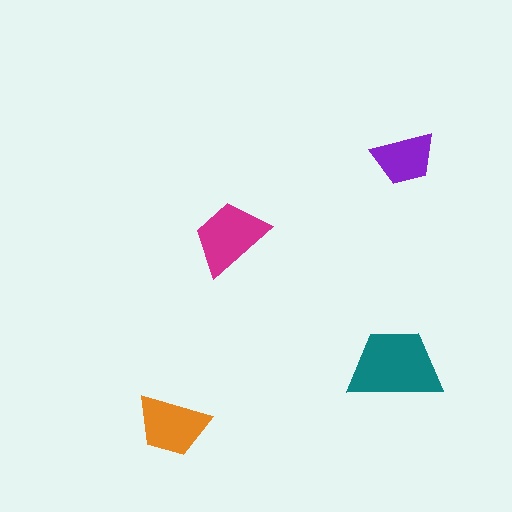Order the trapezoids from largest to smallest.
the teal one, the magenta one, the orange one, the purple one.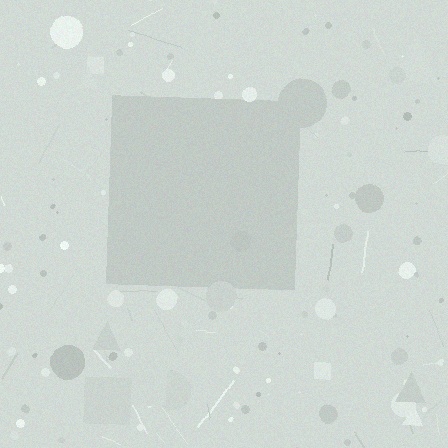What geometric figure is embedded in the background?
A square is embedded in the background.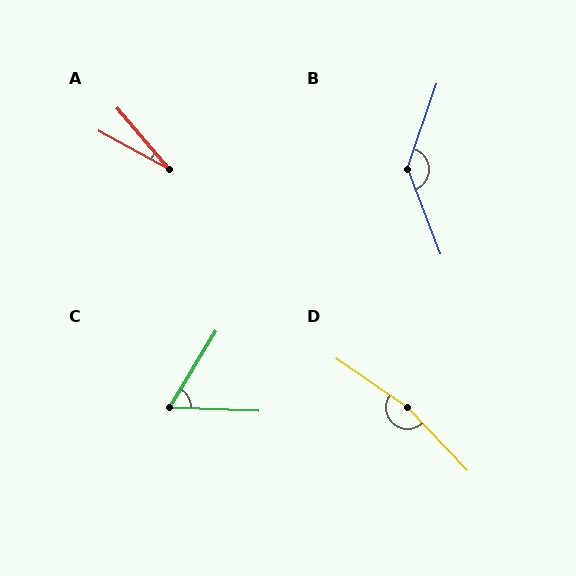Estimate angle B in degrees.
Approximately 140 degrees.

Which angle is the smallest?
A, at approximately 21 degrees.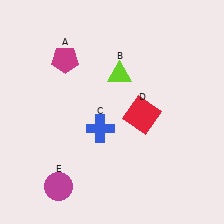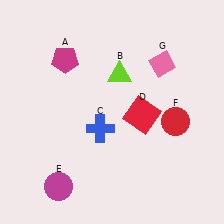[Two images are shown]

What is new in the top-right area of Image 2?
A pink diamond (G) was added in the top-right area of Image 2.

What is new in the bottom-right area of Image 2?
A red circle (F) was added in the bottom-right area of Image 2.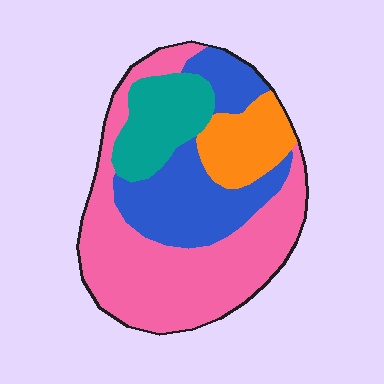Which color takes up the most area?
Pink, at roughly 45%.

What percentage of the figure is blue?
Blue takes up about one quarter (1/4) of the figure.